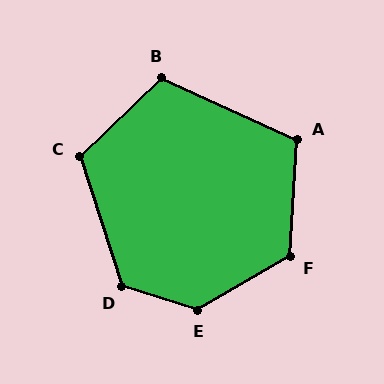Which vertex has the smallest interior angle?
A, at approximately 111 degrees.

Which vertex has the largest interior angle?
E, at approximately 133 degrees.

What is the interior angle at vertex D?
Approximately 125 degrees (obtuse).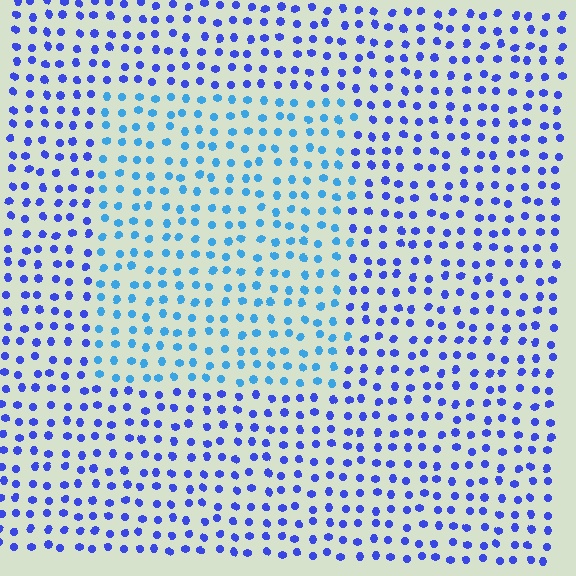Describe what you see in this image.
The image is filled with small blue elements in a uniform arrangement. A rectangle-shaped region is visible where the elements are tinted to a slightly different hue, forming a subtle color boundary.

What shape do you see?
I see a rectangle.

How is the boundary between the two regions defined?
The boundary is defined purely by a slight shift in hue (about 34 degrees). Spacing, size, and orientation are identical on both sides.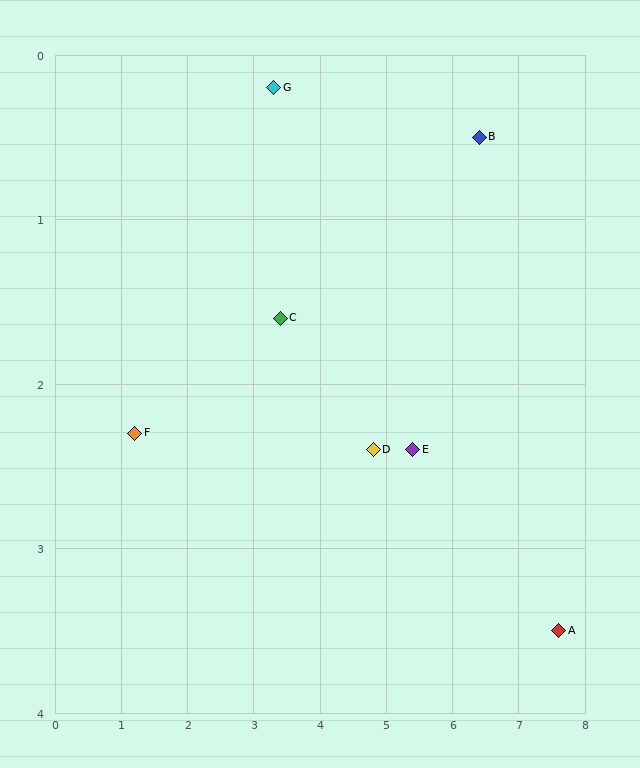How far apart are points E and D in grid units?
Points E and D are about 0.6 grid units apart.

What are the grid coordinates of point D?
Point D is at approximately (4.8, 2.4).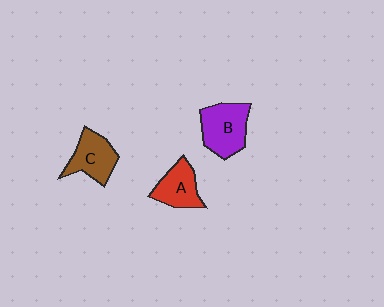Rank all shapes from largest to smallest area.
From largest to smallest: B (purple), C (brown), A (red).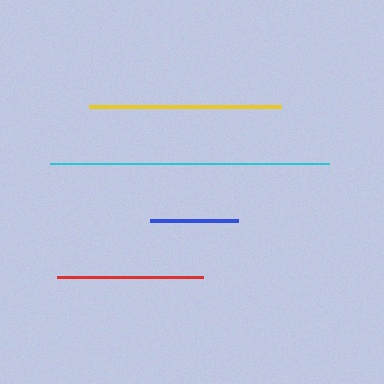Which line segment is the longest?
The cyan line is the longest at approximately 279 pixels.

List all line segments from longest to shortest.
From longest to shortest: cyan, yellow, red, blue.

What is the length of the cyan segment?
The cyan segment is approximately 279 pixels long.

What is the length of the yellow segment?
The yellow segment is approximately 192 pixels long.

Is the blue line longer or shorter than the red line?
The red line is longer than the blue line.